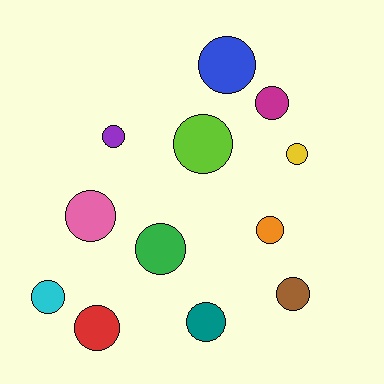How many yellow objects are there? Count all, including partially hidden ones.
There is 1 yellow object.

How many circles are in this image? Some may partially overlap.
There are 12 circles.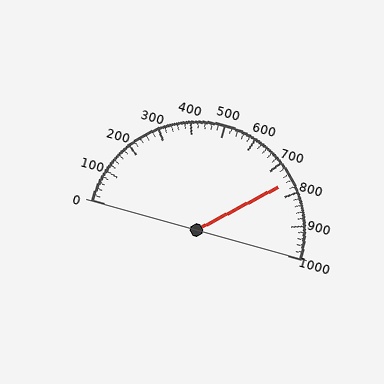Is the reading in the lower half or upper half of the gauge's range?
The reading is in the upper half of the range (0 to 1000).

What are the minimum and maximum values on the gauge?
The gauge ranges from 0 to 1000.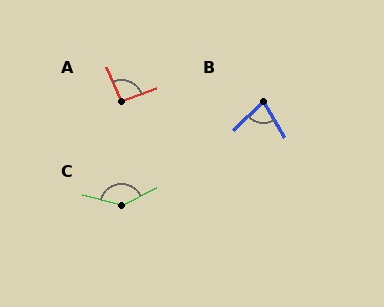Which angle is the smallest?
B, at approximately 77 degrees.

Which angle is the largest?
C, at approximately 139 degrees.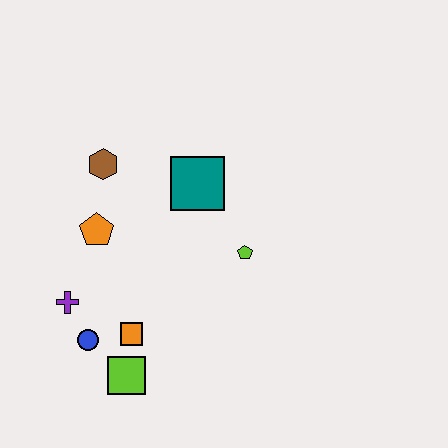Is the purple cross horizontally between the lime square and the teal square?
No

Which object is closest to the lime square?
The orange square is closest to the lime square.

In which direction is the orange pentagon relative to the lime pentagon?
The orange pentagon is to the left of the lime pentagon.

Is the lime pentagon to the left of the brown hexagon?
No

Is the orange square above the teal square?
No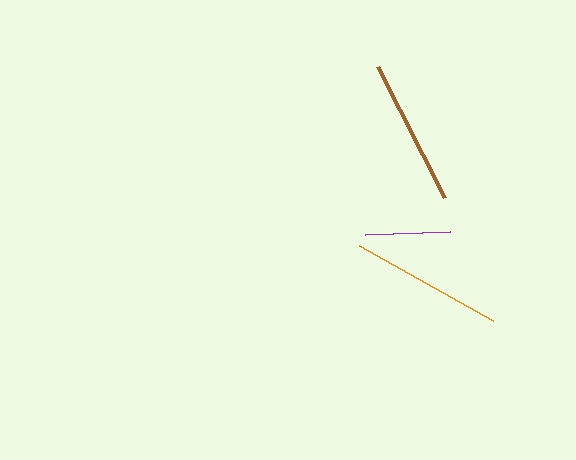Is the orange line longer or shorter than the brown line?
The orange line is longer than the brown line.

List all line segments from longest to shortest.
From longest to shortest: orange, brown, purple.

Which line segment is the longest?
The orange line is the longest at approximately 154 pixels.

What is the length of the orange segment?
The orange segment is approximately 154 pixels long.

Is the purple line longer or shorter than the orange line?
The orange line is longer than the purple line.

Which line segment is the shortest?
The purple line is the shortest at approximately 86 pixels.